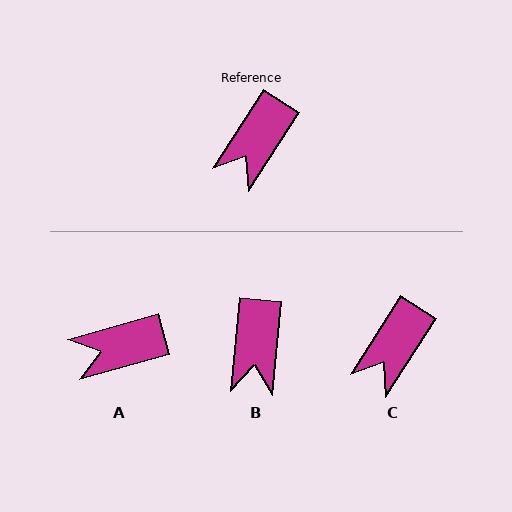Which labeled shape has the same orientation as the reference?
C.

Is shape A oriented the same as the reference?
No, it is off by about 41 degrees.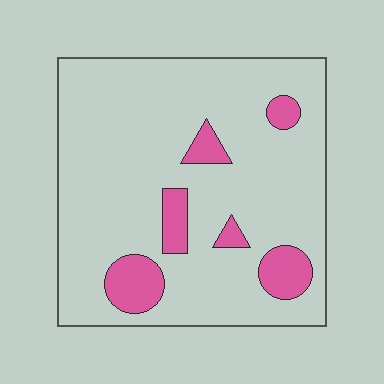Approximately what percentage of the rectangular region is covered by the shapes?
Approximately 15%.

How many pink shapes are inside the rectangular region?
6.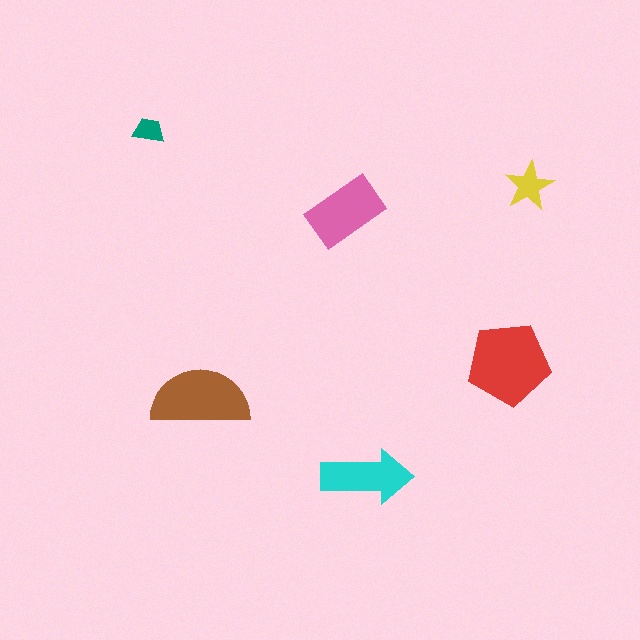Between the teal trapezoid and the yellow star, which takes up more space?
The yellow star.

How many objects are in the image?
There are 6 objects in the image.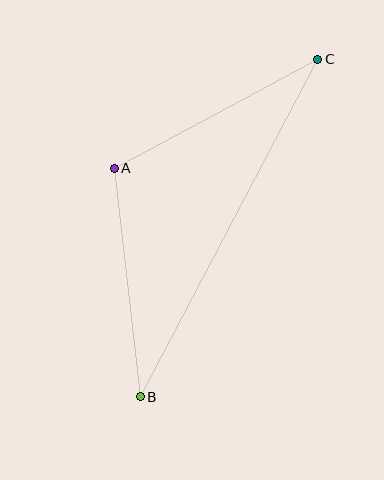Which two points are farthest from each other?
Points B and C are farthest from each other.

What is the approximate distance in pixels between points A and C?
The distance between A and C is approximately 231 pixels.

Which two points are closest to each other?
Points A and B are closest to each other.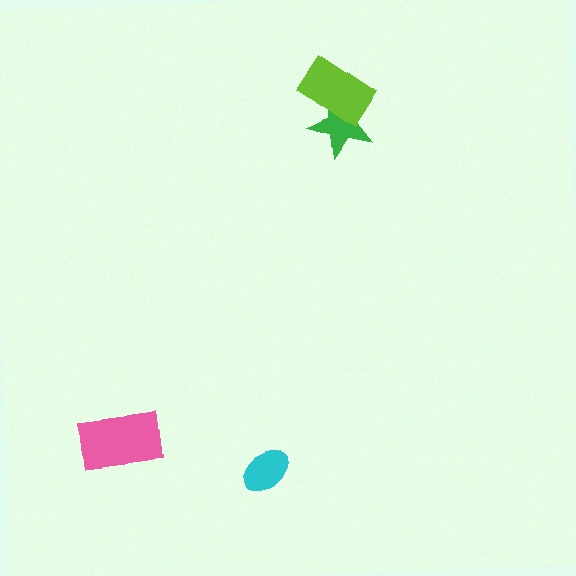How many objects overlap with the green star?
1 object overlaps with the green star.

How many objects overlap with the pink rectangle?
0 objects overlap with the pink rectangle.